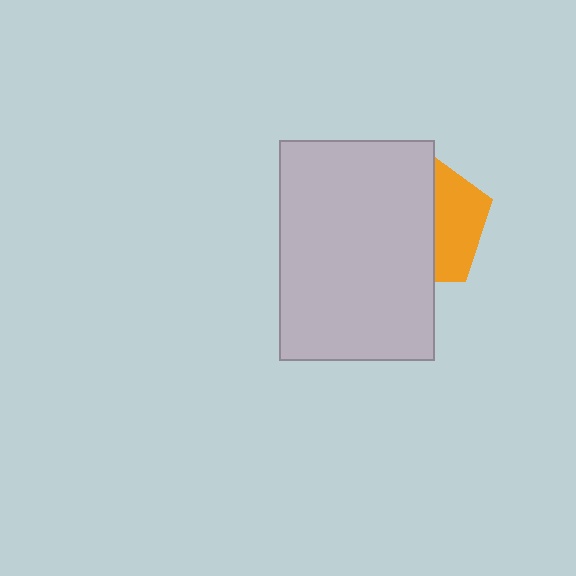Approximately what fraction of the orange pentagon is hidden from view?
Roughly 63% of the orange pentagon is hidden behind the light gray rectangle.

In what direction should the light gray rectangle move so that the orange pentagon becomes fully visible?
The light gray rectangle should move left. That is the shortest direction to clear the overlap and leave the orange pentagon fully visible.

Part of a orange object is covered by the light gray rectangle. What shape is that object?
It is a pentagon.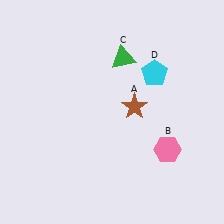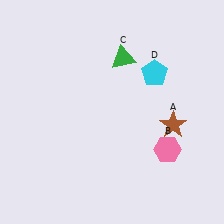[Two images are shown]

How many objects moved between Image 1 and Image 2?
1 object moved between the two images.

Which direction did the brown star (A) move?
The brown star (A) moved right.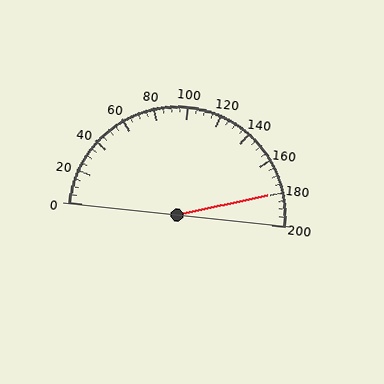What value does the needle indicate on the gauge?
The needle indicates approximately 180.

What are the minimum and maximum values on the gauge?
The gauge ranges from 0 to 200.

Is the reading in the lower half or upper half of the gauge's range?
The reading is in the upper half of the range (0 to 200).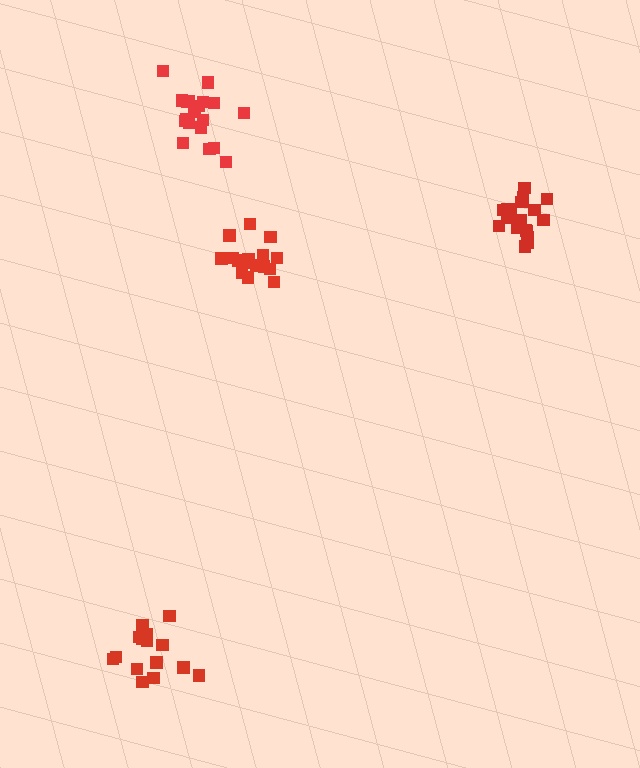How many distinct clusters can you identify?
There are 4 distinct clusters.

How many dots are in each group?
Group 1: 19 dots, Group 2: 15 dots, Group 3: 17 dots, Group 4: 19 dots (70 total).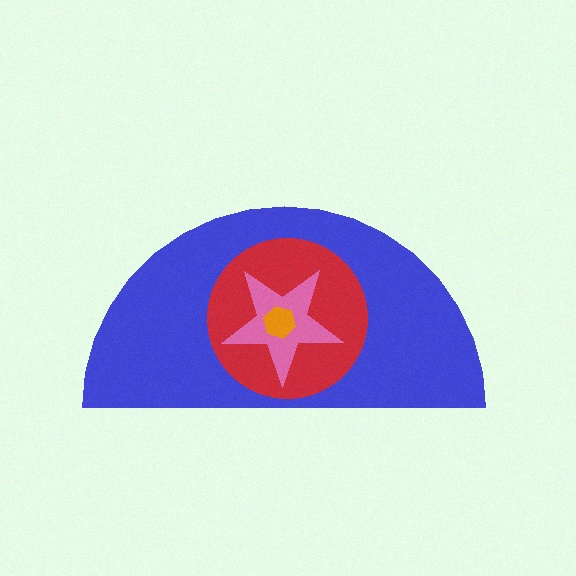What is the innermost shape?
The orange hexagon.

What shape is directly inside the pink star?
The orange hexagon.